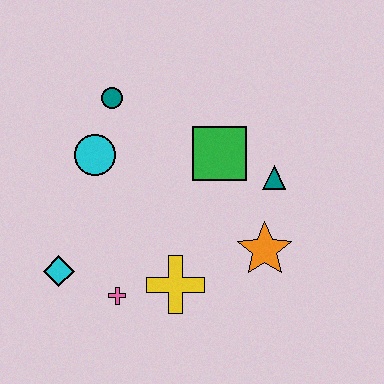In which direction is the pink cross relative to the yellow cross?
The pink cross is to the left of the yellow cross.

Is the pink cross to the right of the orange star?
No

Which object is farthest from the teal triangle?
The cyan diamond is farthest from the teal triangle.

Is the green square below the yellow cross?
No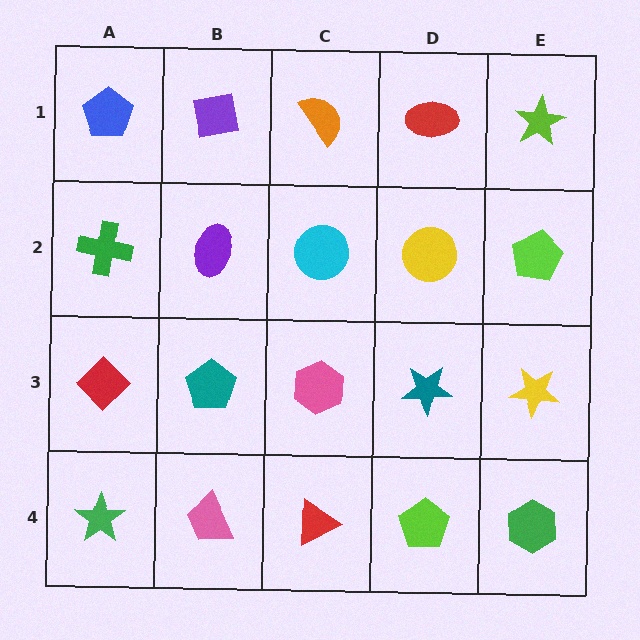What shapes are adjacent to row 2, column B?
A purple square (row 1, column B), a teal pentagon (row 3, column B), a green cross (row 2, column A), a cyan circle (row 2, column C).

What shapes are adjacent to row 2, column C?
An orange semicircle (row 1, column C), a pink hexagon (row 3, column C), a purple ellipse (row 2, column B), a yellow circle (row 2, column D).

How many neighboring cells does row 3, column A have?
3.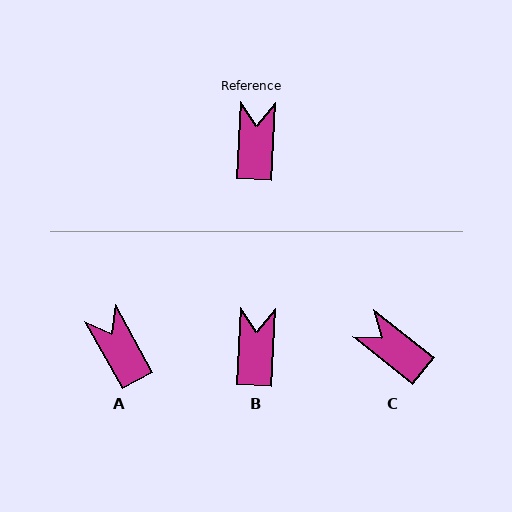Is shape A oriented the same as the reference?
No, it is off by about 32 degrees.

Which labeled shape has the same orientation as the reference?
B.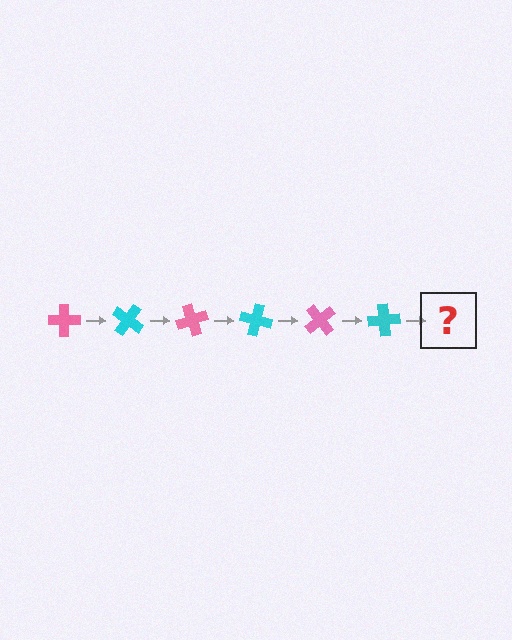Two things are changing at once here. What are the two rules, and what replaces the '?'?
The two rules are that it rotates 35 degrees each step and the color cycles through pink and cyan. The '?' should be a pink cross, rotated 210 degrees from the start.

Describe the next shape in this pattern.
It should be a pink cross, rotated 210 degrees from the start.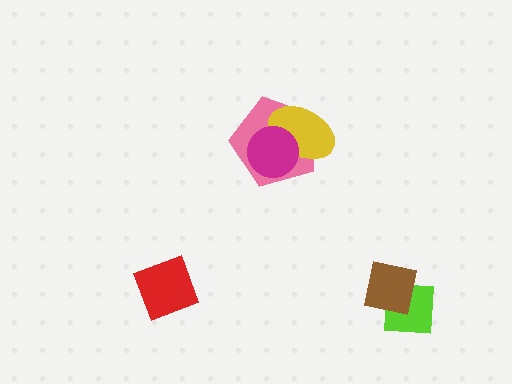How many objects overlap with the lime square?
1 object overlaps with the lime square.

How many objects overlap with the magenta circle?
2 objects overlap with the magenta circle.